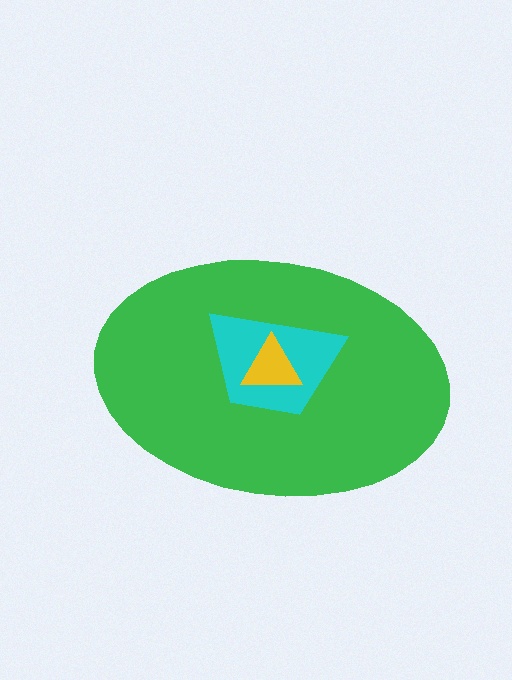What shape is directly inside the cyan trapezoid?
The yellow triangle.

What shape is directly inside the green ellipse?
The cyan trapezoid.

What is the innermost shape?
The yellow triangle.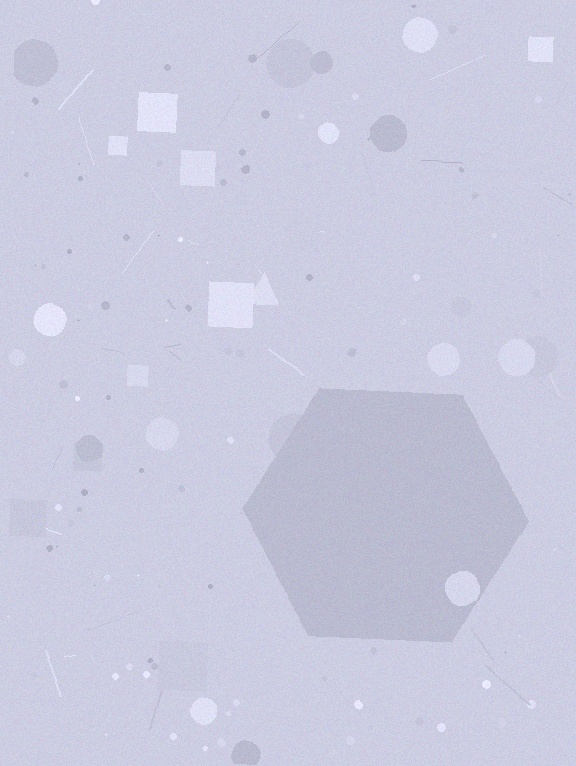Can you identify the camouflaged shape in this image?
The camouflaged shape is a hexagon.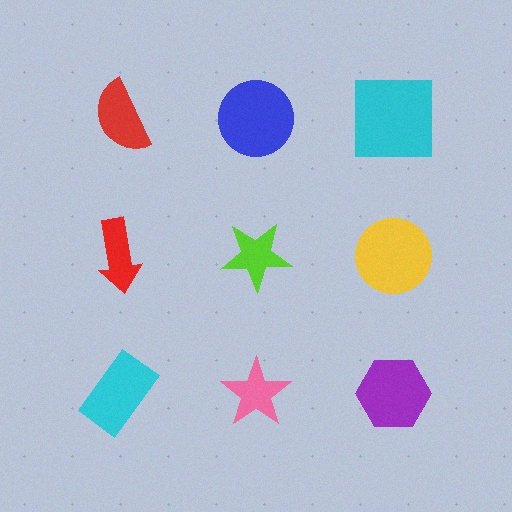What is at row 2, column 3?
A yellow circle.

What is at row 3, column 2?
A pink star.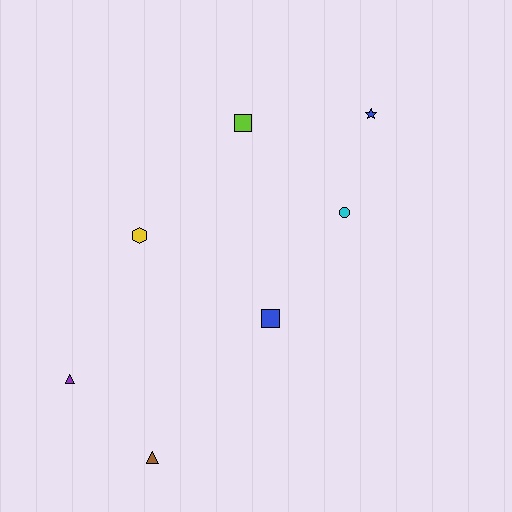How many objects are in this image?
There are 7 objects.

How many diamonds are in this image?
There are no diamonds.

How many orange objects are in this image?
There are no orange objects.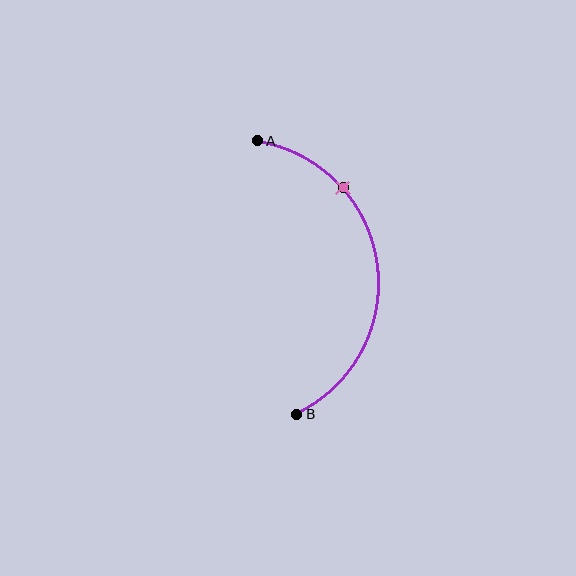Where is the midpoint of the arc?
The arc midpoint is the point on the curve farthest from the straight line joining A and B. It sits to the right of that line.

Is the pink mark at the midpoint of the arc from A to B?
No. The pink mark lies on the arc but is closer to endpoint A. The arc midpoint would be at the point on the curve equidistant along the arc from both A and B.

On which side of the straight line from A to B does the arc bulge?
The arc bulges to the right of the straight line connecting A and B.